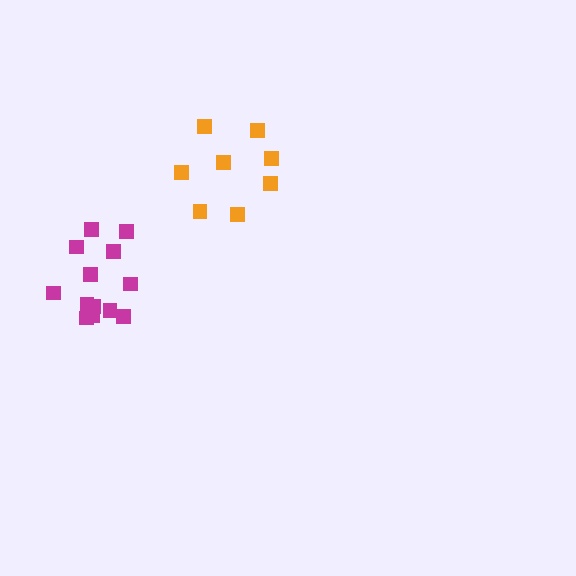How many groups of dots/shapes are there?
There are 2 groups.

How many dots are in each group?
Group 1: 13 dots, Group 2: 8 dots (21 total).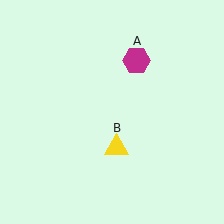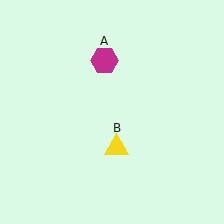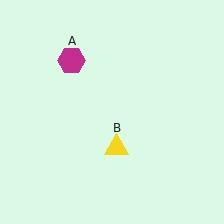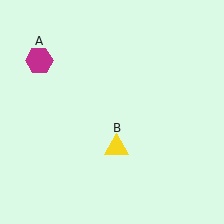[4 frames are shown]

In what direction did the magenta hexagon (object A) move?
The magenta hexagon (object A) moved left.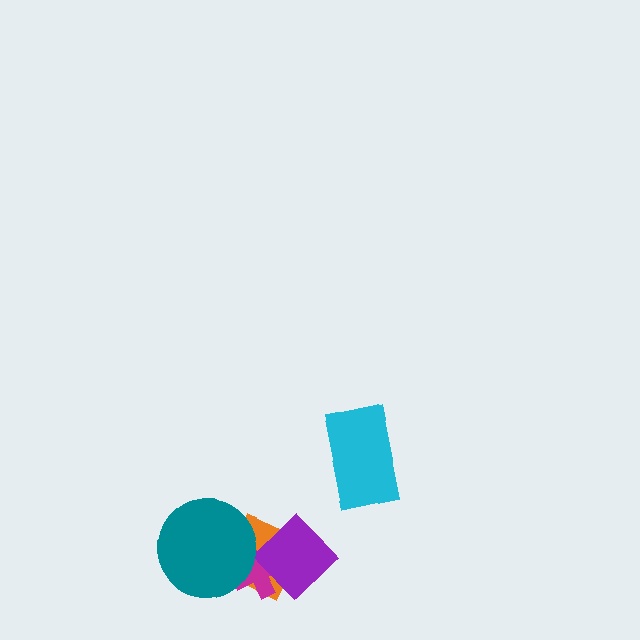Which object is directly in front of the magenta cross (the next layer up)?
The purple diamond is directly in front of the magenta cross.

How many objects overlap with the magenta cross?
3 objects overlap with the magenta cross.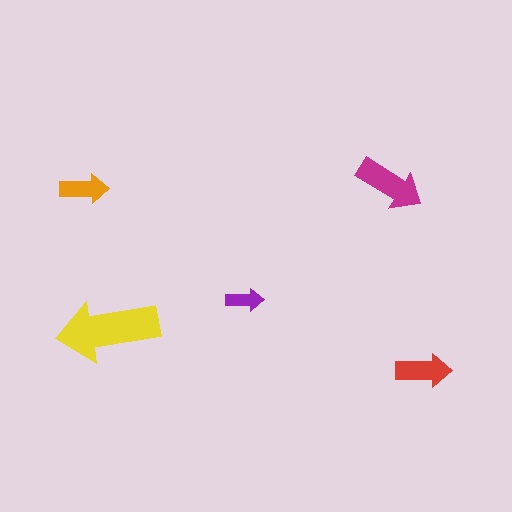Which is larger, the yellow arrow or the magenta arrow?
The yellow one.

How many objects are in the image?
There are 5 objects in the image.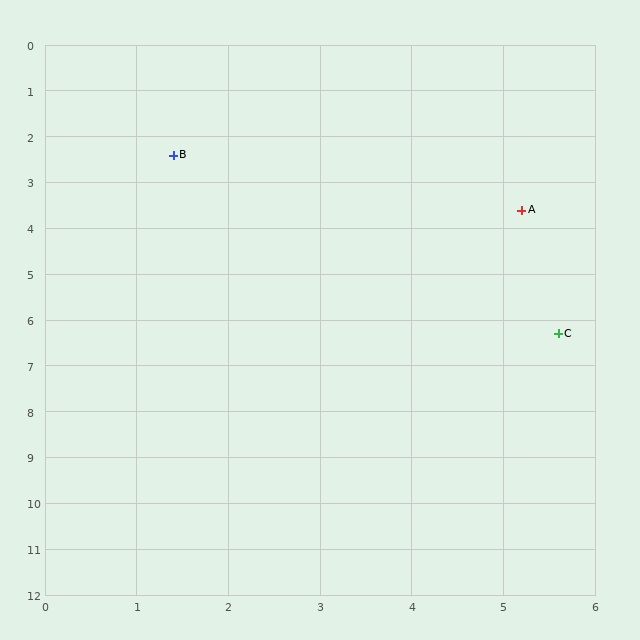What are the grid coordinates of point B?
Point B is at approximately (1.4, 2.4).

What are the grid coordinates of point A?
Point A is at approximately (5.2, 3.6).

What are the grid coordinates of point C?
Point C is at approximately (5.6, 6.3).